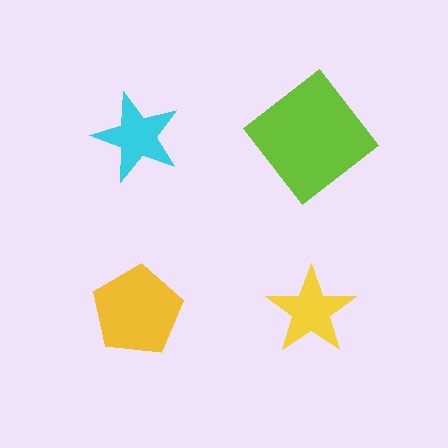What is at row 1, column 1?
A cyan star.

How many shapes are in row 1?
2 shapes.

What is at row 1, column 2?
A lime diamond.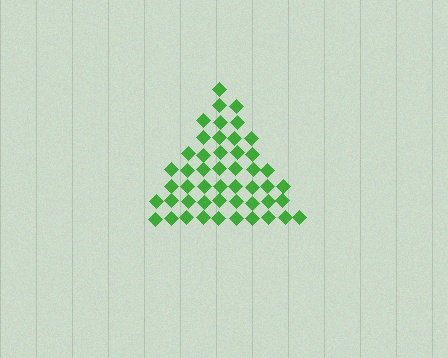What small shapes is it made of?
It is made of small diamonds.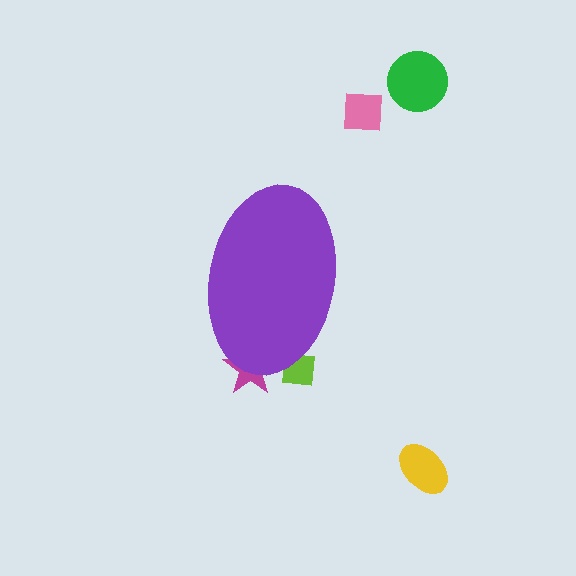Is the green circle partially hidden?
No, the green circle is fully visible.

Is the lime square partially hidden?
Yes, the lime square is partially hidden behind the purple ellipse.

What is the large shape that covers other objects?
A purple ellipse.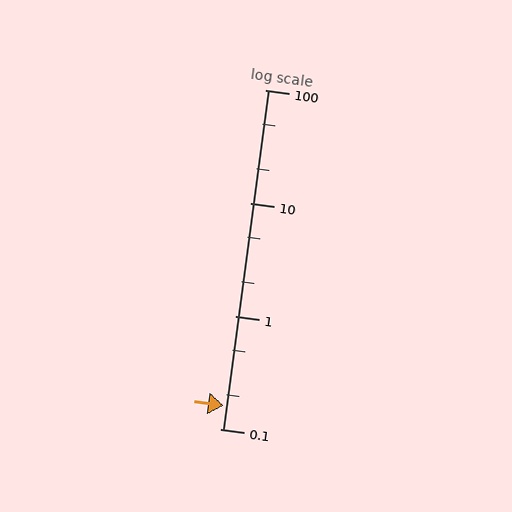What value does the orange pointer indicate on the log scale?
The pointer indicates approximately 0.16.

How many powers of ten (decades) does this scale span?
The scale spans 3 decades, from 0.1 to 100.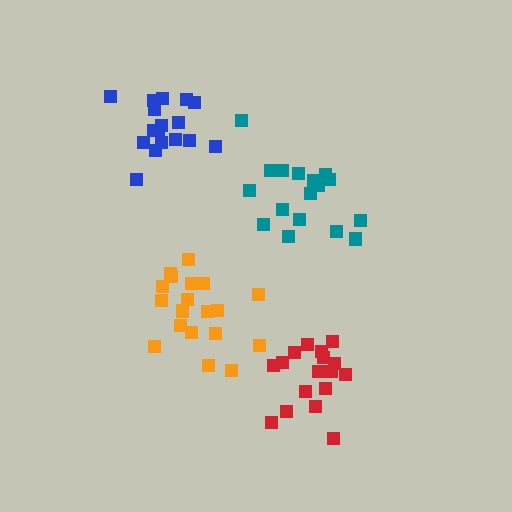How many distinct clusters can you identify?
There are 4 distinct clusters.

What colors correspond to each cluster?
The clusters are colored: teal, orange, blue, red.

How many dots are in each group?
Group 1: 17 dots, Group 2: 19 dots, Group 3: 17 dots, Group 4: 17 dots (70 total).